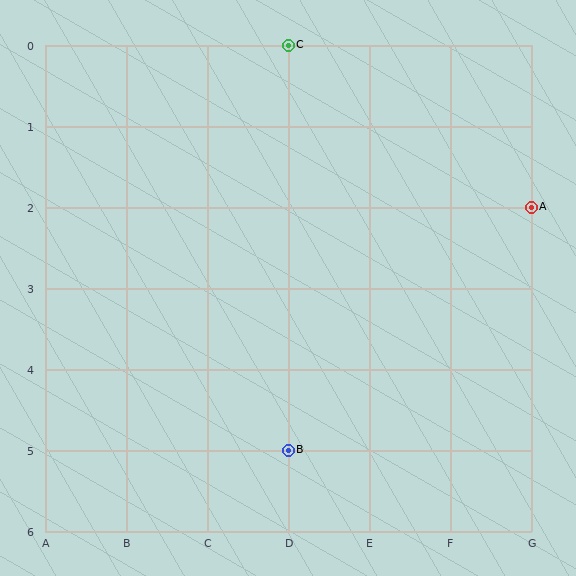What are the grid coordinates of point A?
Point A is at grid coordinates (G, 2).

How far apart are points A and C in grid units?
Points A and C are 3 columns and 2 rows apart (about 3.6 grid units diagonally).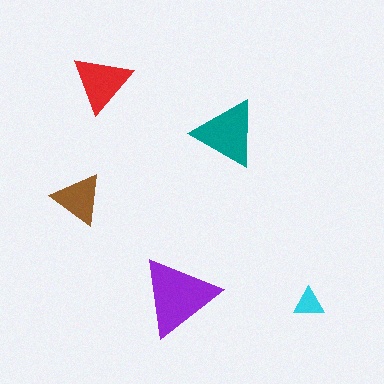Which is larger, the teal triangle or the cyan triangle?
The teal one.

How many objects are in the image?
There are 5 objects in the image.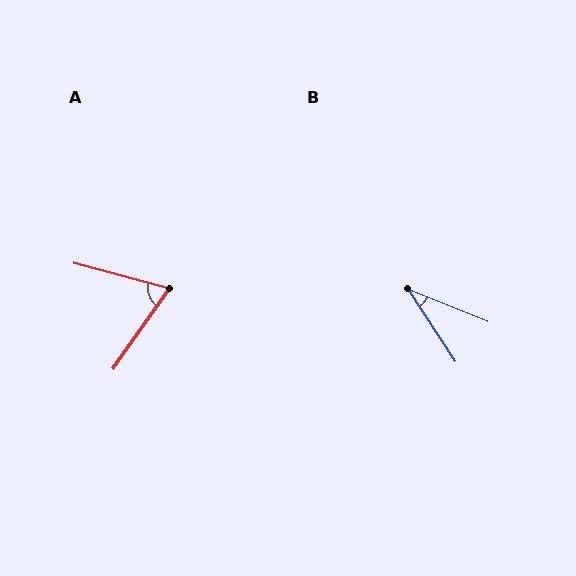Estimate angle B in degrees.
Approximately 35 degrees.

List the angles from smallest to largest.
B (35°), A (70°).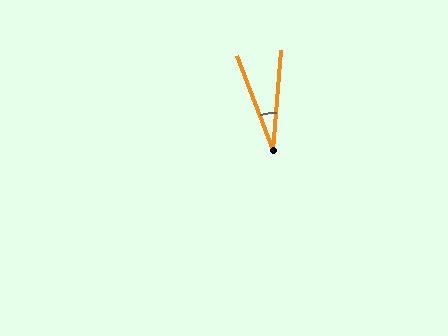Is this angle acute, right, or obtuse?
It is acute.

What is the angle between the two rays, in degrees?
Approximately 25 degrees.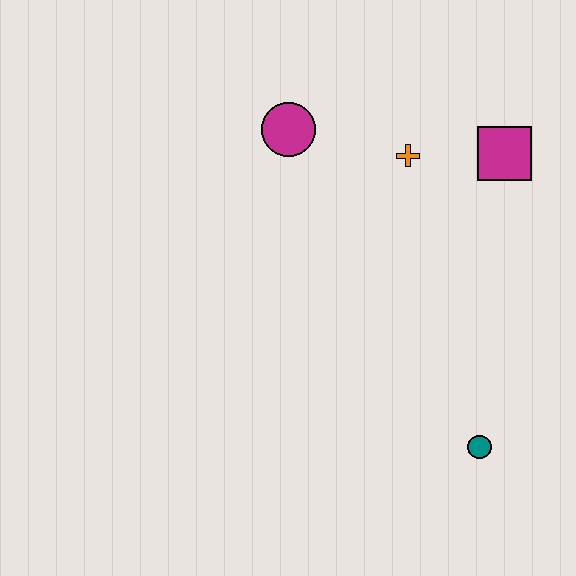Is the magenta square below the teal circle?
No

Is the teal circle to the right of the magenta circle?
Yes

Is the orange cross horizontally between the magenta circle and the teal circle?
Yes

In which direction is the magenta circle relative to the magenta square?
The magenta circle is to the left of the magenta square.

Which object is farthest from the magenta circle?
The teal circle is farthest from the magenta circle.